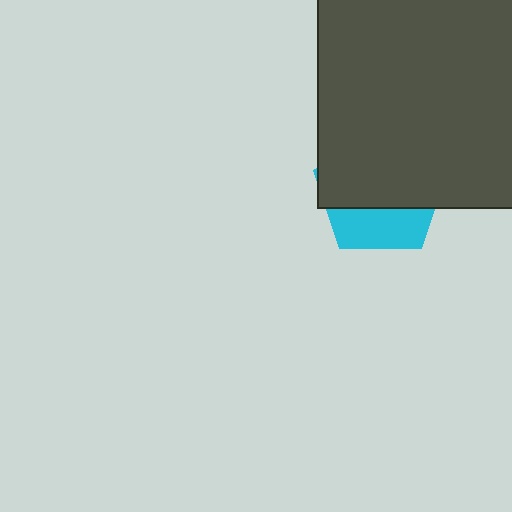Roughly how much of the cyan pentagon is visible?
A small part of it is visible (roughly 32%).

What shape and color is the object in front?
The object in front is a dark gray square.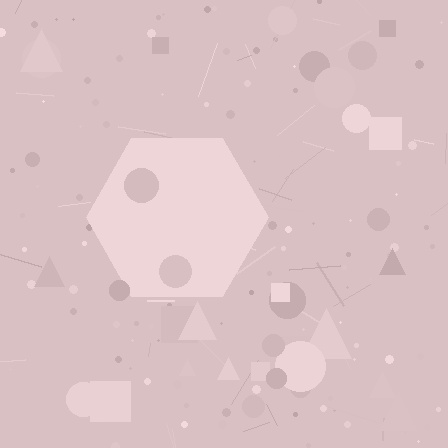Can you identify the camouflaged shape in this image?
The camouflaged shape is a hexagon.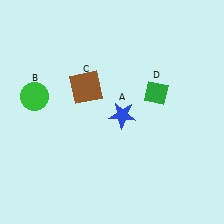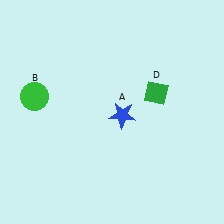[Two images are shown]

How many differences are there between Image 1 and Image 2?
There is 1 difference between the two images.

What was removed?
The brown square (C) was removed in Image 2.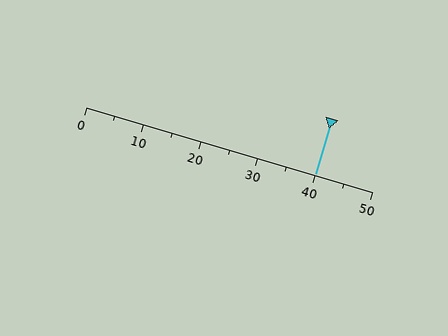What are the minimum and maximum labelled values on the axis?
The axis runs from 0 to 50.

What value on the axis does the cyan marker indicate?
The marker indicates approximately 40.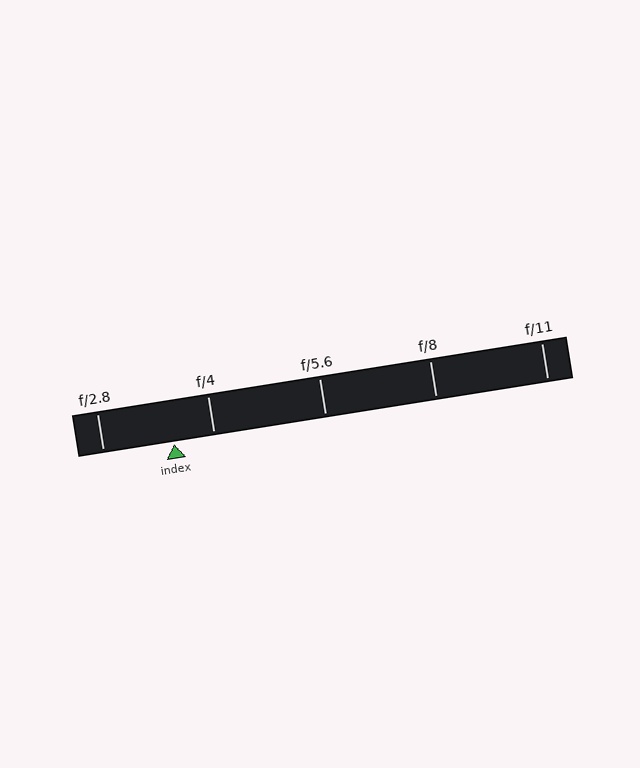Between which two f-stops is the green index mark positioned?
The index mark is between f/2.8 and f/4.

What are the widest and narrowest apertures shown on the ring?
The widest aperture shown is f/2.8 and the narrowest is f/11.